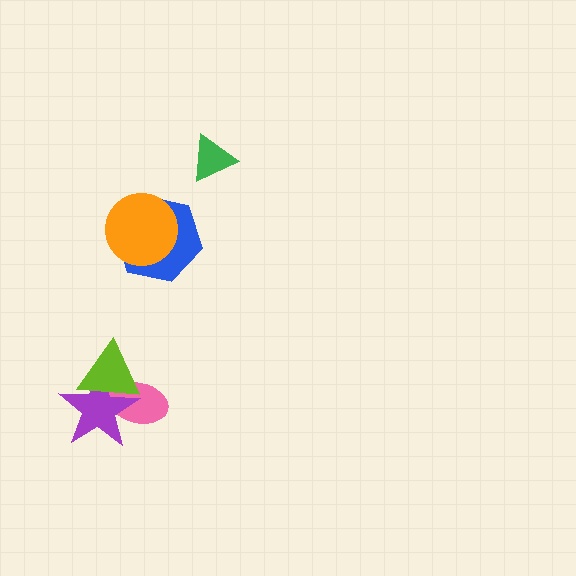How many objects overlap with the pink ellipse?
2 objects overlap with the pink ellipse.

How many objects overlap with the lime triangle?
2 objects overlap with the lime triangle.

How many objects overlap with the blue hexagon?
1 object overlaps with the blue hexagon.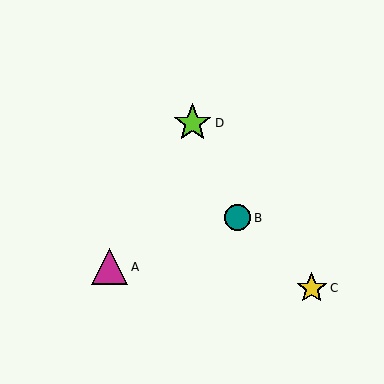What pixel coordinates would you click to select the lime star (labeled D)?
Click at (192, 123) to select the lime star D.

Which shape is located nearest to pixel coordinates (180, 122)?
The lime star (labeled D) at (192, 123) is nearest to that location.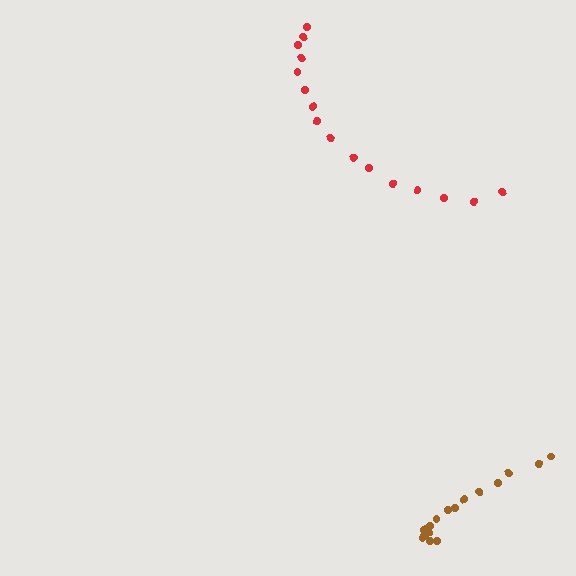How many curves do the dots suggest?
There are 2 distinct paths.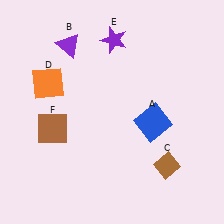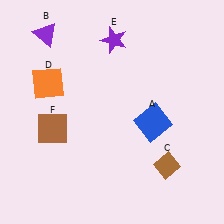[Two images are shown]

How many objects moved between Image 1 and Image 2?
1 object moved between the two images.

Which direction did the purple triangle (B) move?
The purple triangle (B) moved left.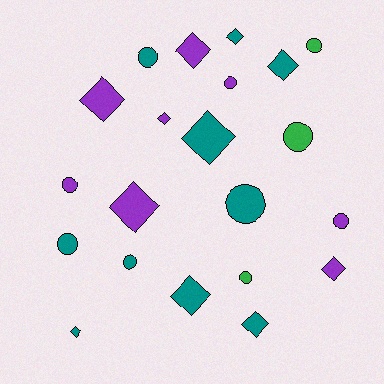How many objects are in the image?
There are 21 objects.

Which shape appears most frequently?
Diamond, with 11 objects.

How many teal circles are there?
There are 4 teal circles.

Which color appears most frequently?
Teal, with 10 objects.